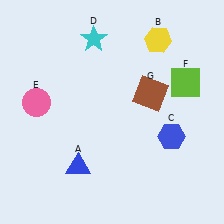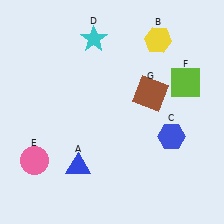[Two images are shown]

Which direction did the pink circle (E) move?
The pink circle (E) moved down.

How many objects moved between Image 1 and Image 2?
1 object moved between the two images.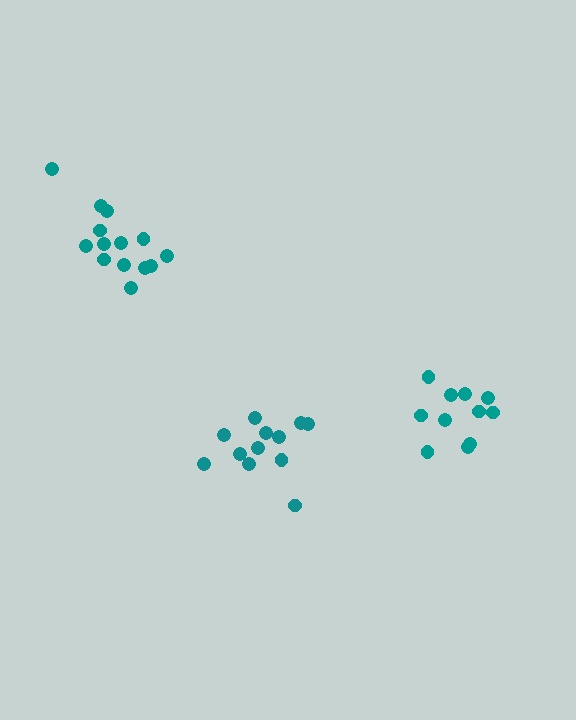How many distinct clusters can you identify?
There are 3 distinct clusters.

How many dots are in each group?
Group 1: 11 dots, Group 2: 12 dots, Group 3: 14 dots (37 total).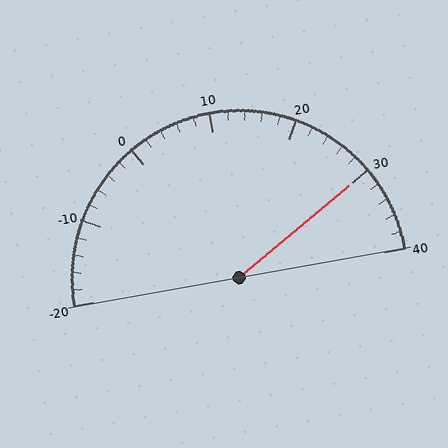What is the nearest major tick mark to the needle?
The nearest major tick mark is 30.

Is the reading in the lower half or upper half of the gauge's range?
The reading is in the upper half of the range (-20 to 40).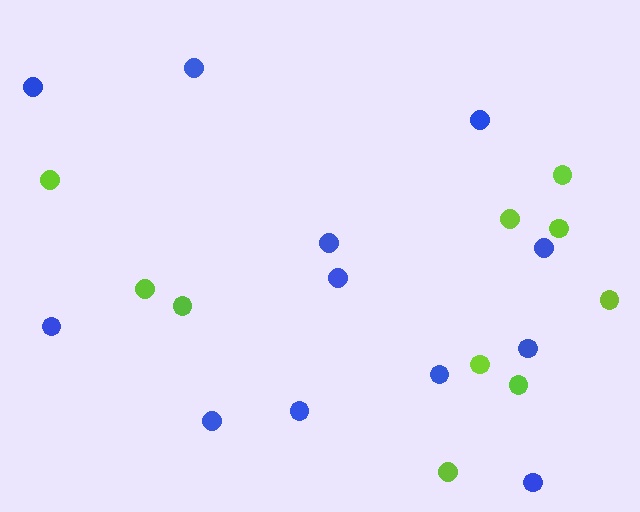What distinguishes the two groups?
There are 2 groups: one group of blue circles (12) and one group of lime circles (10).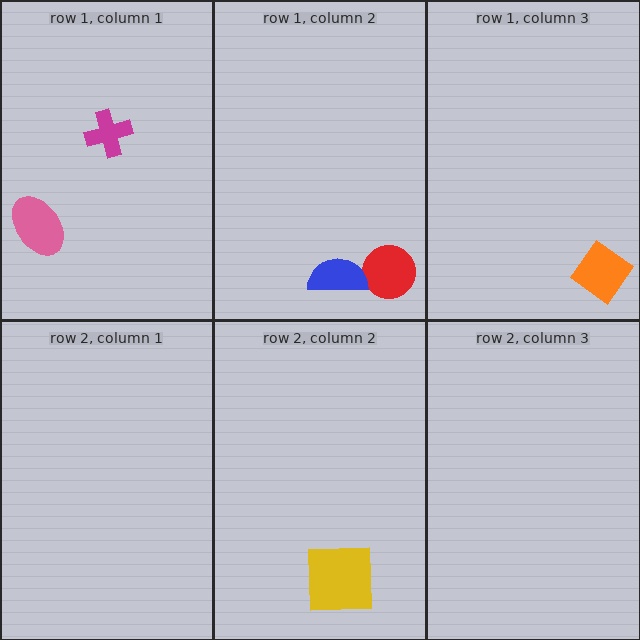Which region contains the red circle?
The row 1, column 2 region.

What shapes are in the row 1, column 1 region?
The pink ellipse, the magenta cross.